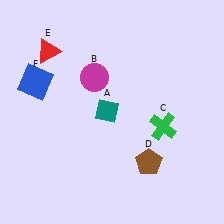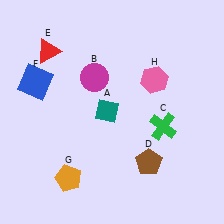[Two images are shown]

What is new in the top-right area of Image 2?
A pink hexagon (H) was added in the top-right area of Image 2.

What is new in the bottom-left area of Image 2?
An orange pentagon (G) was added in the bottom-left area of Image 2.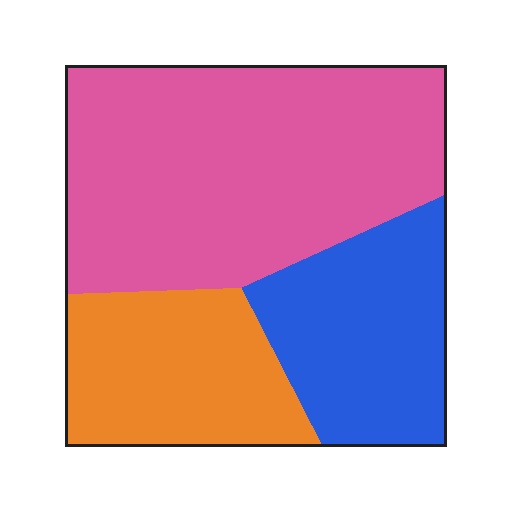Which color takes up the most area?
Pink, at roughly 50%.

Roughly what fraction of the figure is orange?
Orange takes up between a sixth and a third of the figure.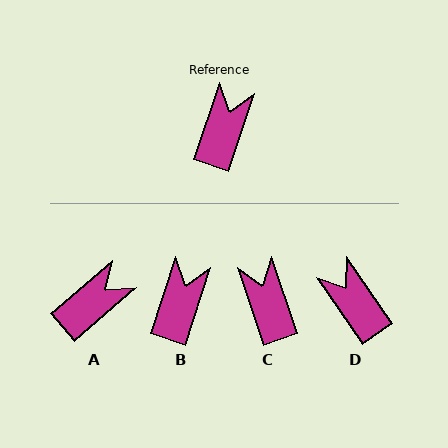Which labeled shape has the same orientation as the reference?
B.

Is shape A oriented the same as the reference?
No, it is off by about 31 degrees.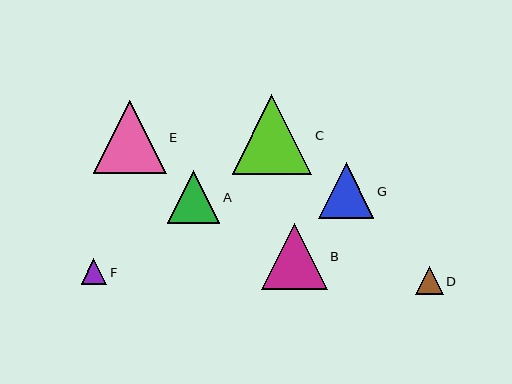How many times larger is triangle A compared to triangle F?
Triangle A is approximately 2.1 times the size of triangle F.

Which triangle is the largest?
Triangle C is the largest with a size of approximately 80 pixels.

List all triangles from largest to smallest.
From largest to smallest: C, E, B, G, A, D, F.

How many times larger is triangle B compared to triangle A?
Triangle B is approximately 1.3 times the size of triangle A.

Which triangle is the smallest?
Triangle F is the smallest with a size of approximately 26 pixels.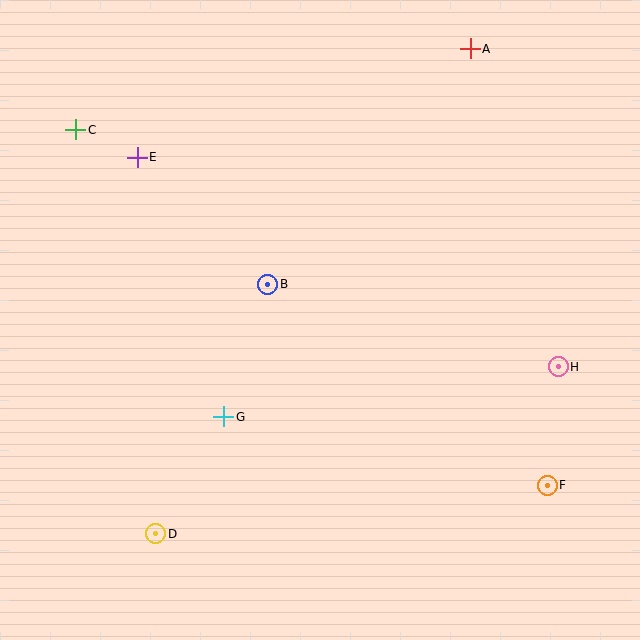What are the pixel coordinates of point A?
Point A is at (470, 49).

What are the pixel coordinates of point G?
Point G is at (224, 417).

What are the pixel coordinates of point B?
Point B is at (268, 284).